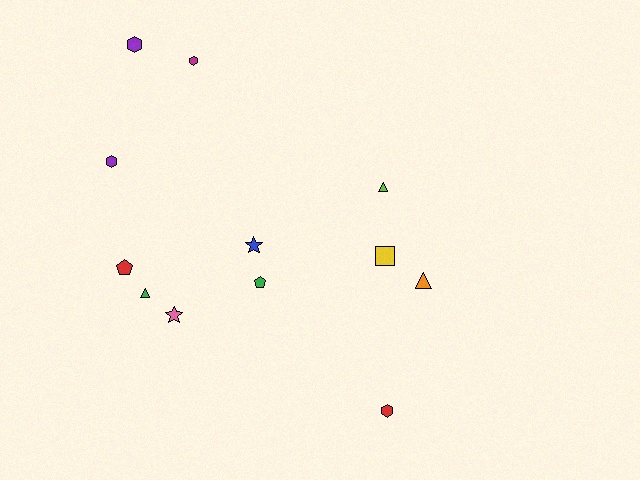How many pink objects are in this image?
There is 1 pink object.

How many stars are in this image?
There are 2 stars.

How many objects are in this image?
There are 12 objects.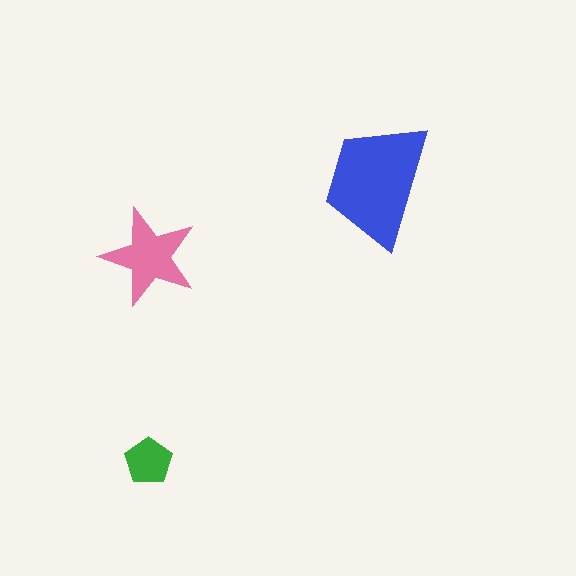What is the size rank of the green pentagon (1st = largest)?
3rd.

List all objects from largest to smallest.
The blue trapezoid, the pink star, the green pentagon.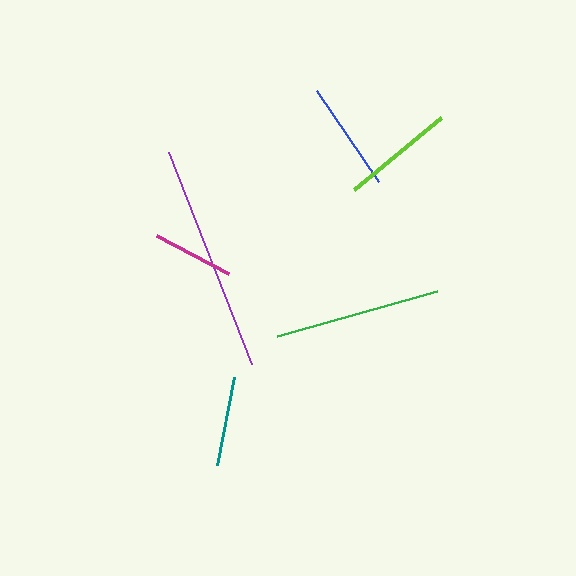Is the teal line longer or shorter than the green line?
The green line is longer than the teal line.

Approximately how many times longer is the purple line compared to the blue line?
The purple line is approximately 2.1 times the length of the blue line.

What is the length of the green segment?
The green segment is approximately 166 pixels long.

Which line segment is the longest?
The purple line is the longest at approximately 228 pixels.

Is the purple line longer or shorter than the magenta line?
The purple line is longer than the magenta line.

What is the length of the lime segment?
The lime segment is approximately 113 pixels long.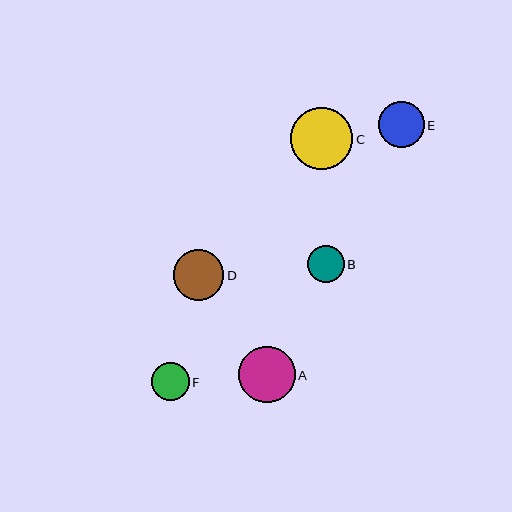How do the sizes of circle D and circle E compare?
Circle D and circle E are approximately the same size.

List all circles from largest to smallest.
From largest to smallest: C, A, D, E, F, B.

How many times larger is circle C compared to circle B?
Circle C is approximately 1.7 times the size of circle B.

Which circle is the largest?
Circle C is the largest with a size of approximately 62 pixels.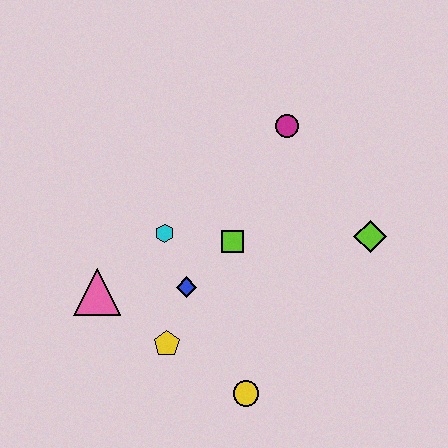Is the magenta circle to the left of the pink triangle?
No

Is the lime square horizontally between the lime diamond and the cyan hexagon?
Yes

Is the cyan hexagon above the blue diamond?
Yes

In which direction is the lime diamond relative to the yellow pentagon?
The lime diamond is to the right of the yellow pentagon.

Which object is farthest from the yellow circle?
The magenta circle is farthest from the yellow circle.